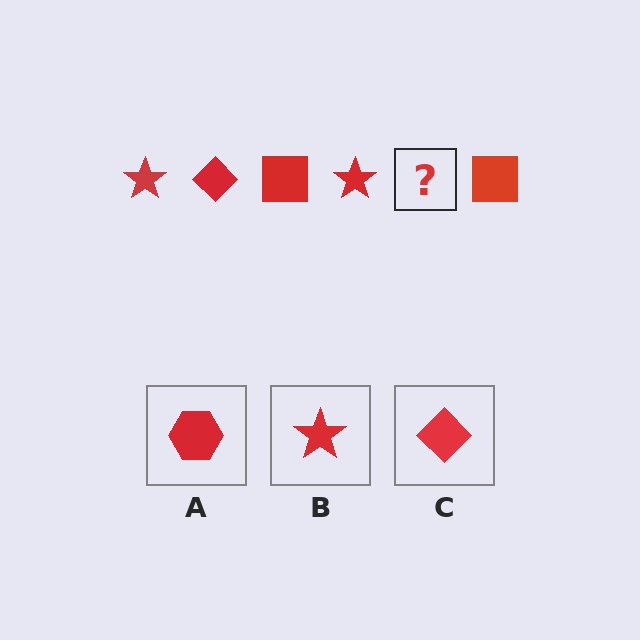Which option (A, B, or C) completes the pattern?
C.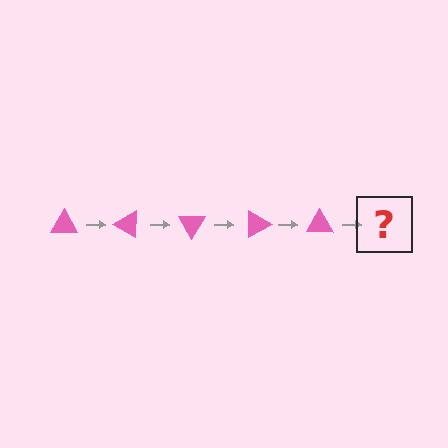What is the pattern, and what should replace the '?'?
The pattern is that the triangle rotates 30 degrees each step. The '?' should be a pink triangle rotated 150 degrees.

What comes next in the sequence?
The next element should be a pink triangle rotated 150 degrees.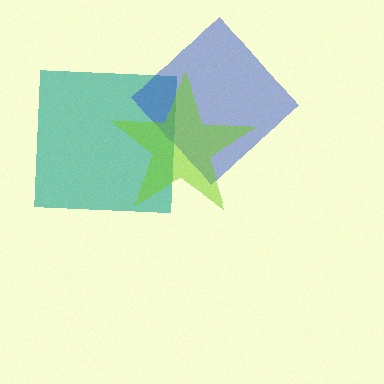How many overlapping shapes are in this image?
There are 3 overlapping shapes in the image.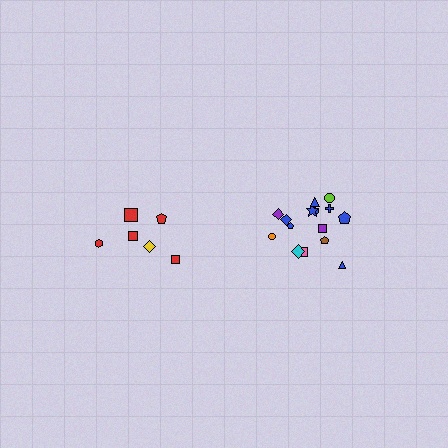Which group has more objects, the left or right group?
The right group.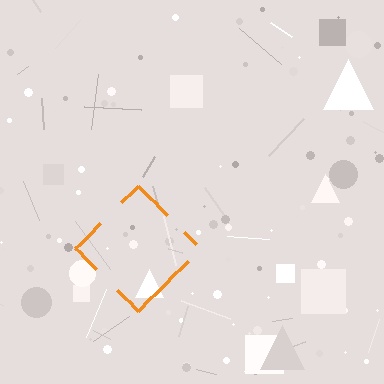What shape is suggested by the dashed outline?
The dashed outline suggests a diamond.